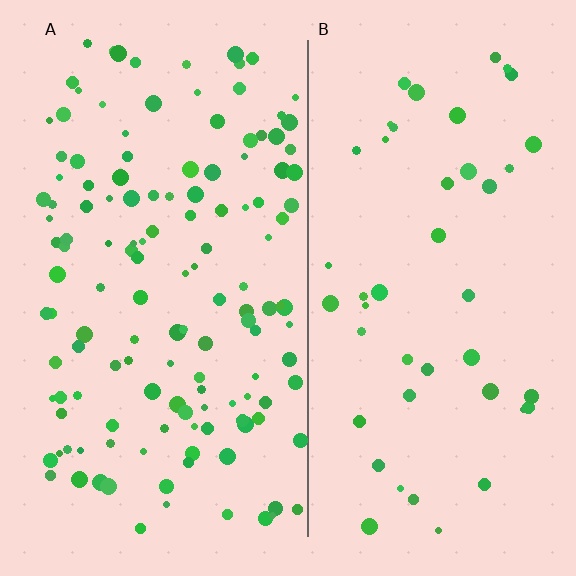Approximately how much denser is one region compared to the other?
Approximately 3.0× — region A over region B.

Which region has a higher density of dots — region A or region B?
A (the left).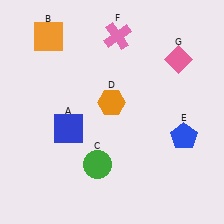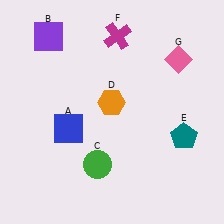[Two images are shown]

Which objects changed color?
B changed from orange to purple. E changed from blue to teal. F changed from pink to magenta.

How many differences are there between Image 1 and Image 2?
There are 3 differences between the two images.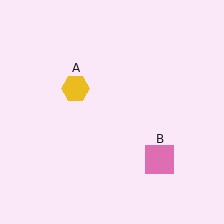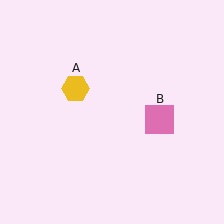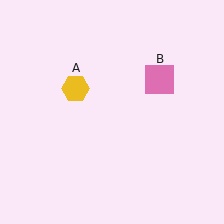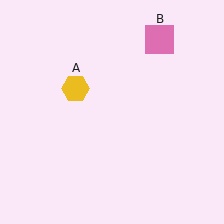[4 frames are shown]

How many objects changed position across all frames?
1 object changed position: pink square (object B).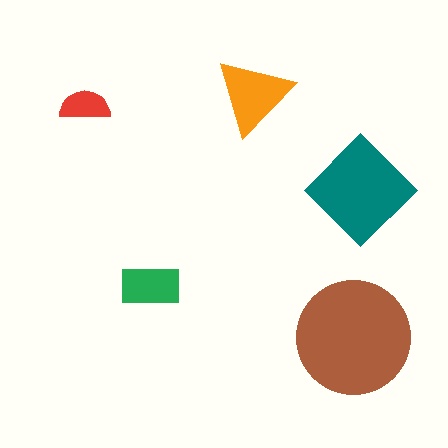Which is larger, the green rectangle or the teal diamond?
The teal diamond.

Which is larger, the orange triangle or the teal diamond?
The teal diamond.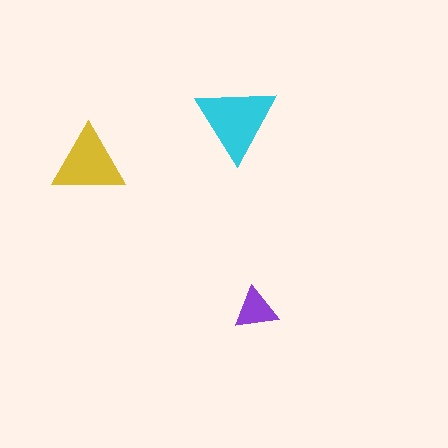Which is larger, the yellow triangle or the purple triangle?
The yellow one.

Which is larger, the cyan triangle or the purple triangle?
The cyan one.